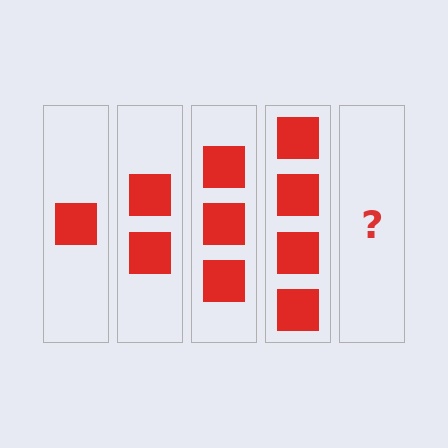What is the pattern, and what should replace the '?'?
The pattern is that each step adds one more square. The '?' should be 5 squares.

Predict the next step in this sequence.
The next step is 5 squares.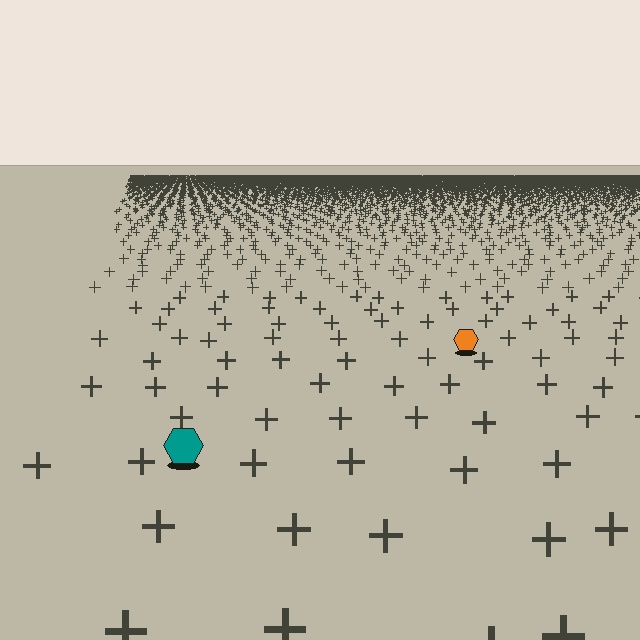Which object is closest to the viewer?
The teal hexagon is closest. The texture marks near it are larger and more spread out.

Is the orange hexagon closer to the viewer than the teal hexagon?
No. The teal hexagon is closer — you can tell from the texture gradient: the ground texture is coarser near it.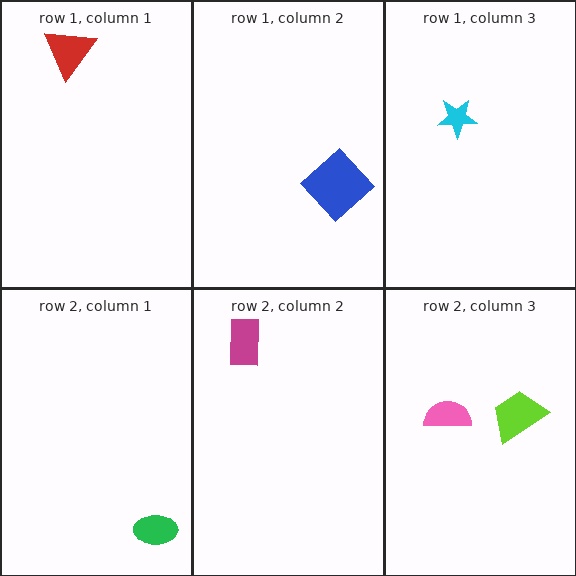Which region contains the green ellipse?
The row 2, column 1 region.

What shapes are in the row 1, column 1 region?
The red triangle.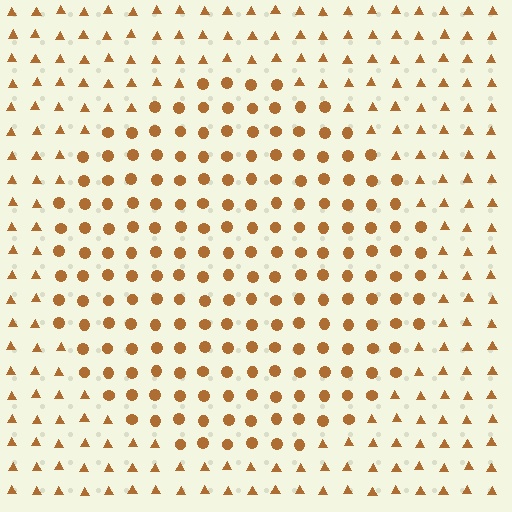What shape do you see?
I see a circle.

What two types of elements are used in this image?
The image uses circles inside the circle region and triangles outside it.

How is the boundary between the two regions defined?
The boundary is defined by a change in element shape: circles inside vs. triangles outside. All elements share the same color and spacing.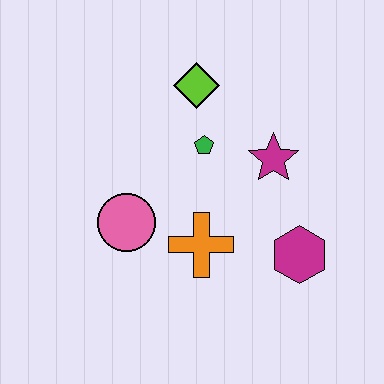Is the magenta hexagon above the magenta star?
No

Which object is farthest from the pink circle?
The magenta hexagon is farthest from the pink circle.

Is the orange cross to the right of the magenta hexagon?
No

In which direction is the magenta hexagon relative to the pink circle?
The magenta hexagon is to the right of the pink circle.